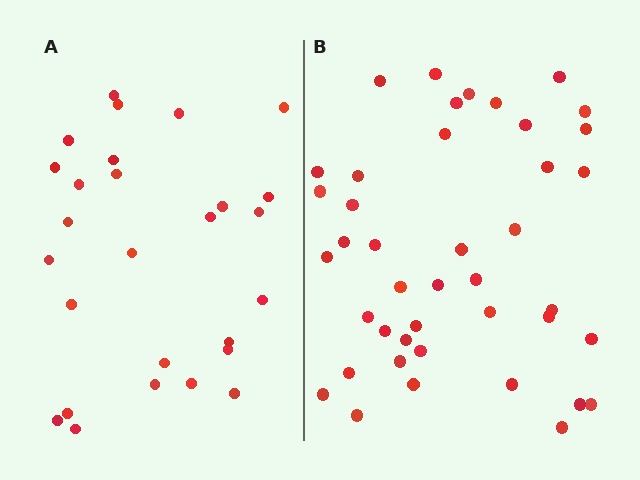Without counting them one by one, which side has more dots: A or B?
Region B (the right region) has more dots.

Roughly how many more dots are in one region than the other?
Region B has approximately 15 more dots than region A.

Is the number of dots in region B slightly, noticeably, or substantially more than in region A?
Region B has substantially more. The ratio is roughly 1.6 to 1.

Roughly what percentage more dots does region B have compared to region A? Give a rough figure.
About 55% more.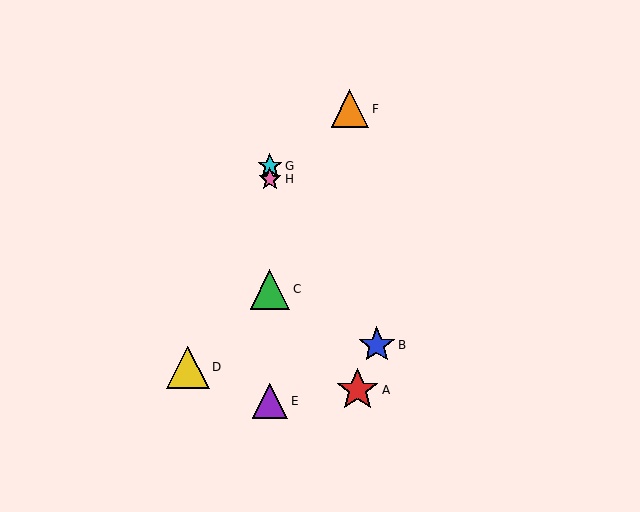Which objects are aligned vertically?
Objects C, E, G, H are aligned vertically.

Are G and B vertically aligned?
No, G is at x≈270 and B is at x≈377.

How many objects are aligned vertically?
4 objects (C, E, G, H) are aligned vertically.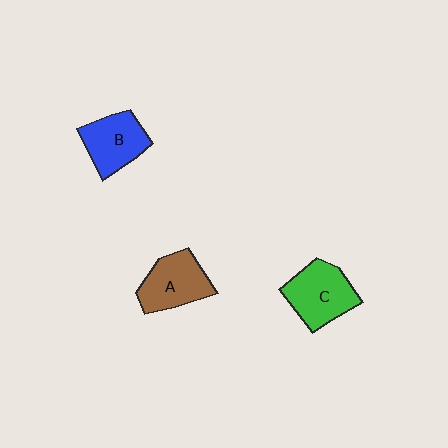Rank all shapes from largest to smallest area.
From largest to smallest: C (green), A (brown), B (blue).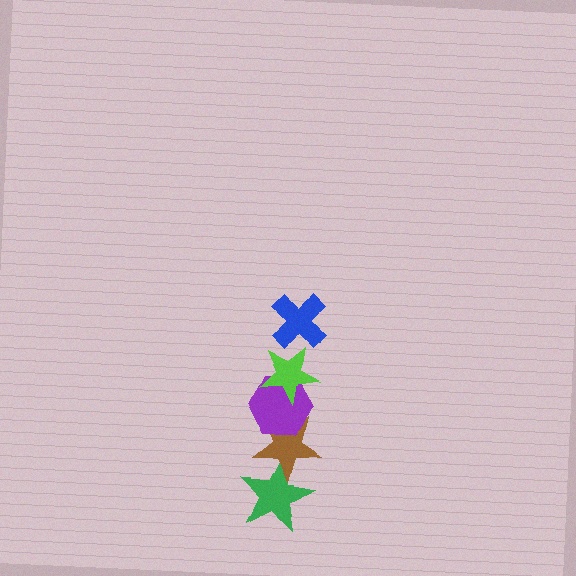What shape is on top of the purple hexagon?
The lime star is on top of the purple hexagon.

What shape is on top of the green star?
The brown star is on top of the green star.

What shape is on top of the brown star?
The purple hexagon is on top of the brown star.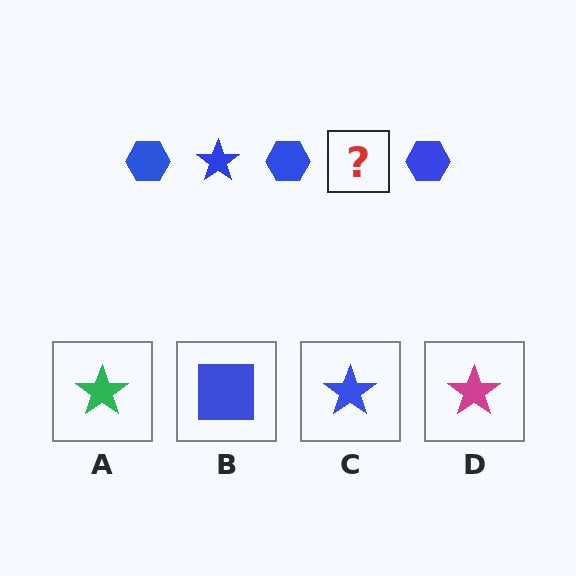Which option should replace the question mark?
Option C.